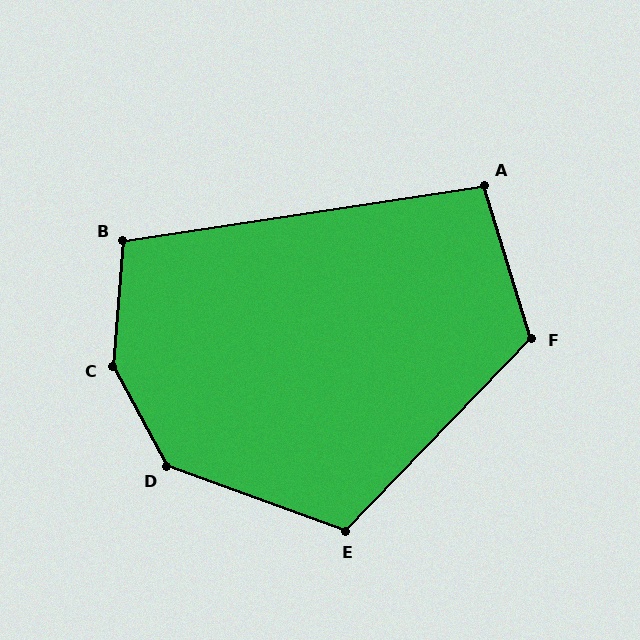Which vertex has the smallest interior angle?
A, at approximately 98 degrees.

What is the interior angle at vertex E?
Approximately 114 degrees (obtuse).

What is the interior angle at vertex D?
Approximately 138 degrees (obtuse).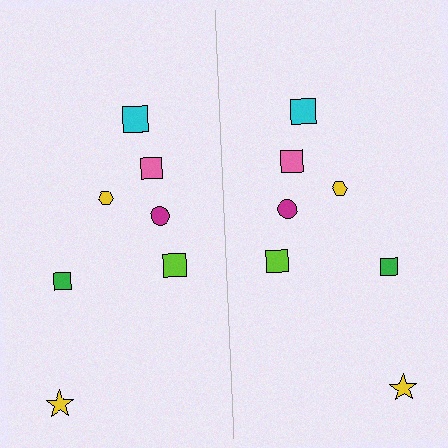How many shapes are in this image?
There are 14 shapes in this image.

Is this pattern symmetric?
Yes, this pattern has bilateral (reflection) symmetry.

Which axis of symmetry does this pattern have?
The pattern has a vertical axis of symmetry running through the center of the image.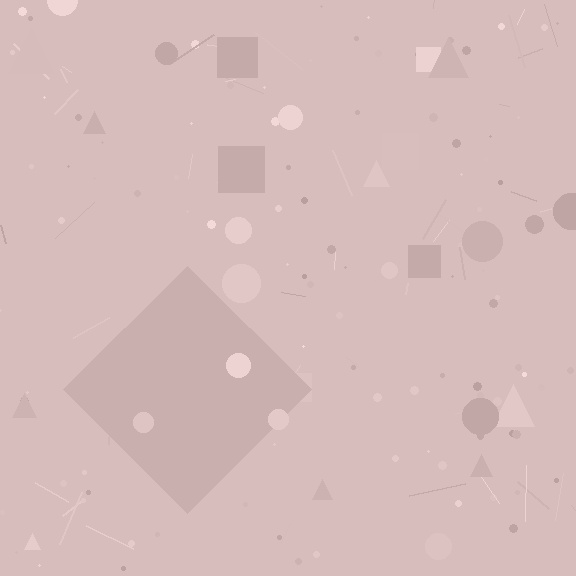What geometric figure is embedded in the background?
A diamond is embedded in the background.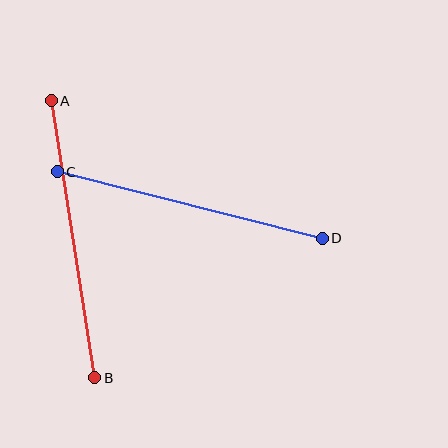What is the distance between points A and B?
The distance is approximately 280 pixels.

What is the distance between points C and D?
The distance is approximately 273 pixels.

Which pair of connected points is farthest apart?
Points A and B are farthest apart.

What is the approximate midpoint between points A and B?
The midpoint is at approximately (73, 239) pixels.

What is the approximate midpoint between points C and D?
The midpoint is at approximately (190, 205) pixels.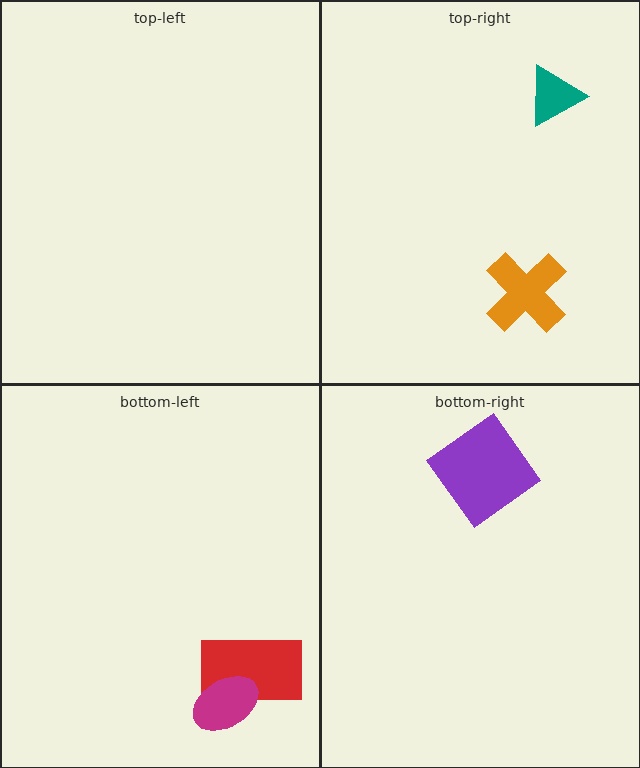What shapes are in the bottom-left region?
The red rectangle, the magenta ellipse.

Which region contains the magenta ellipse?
The bottom-left region.